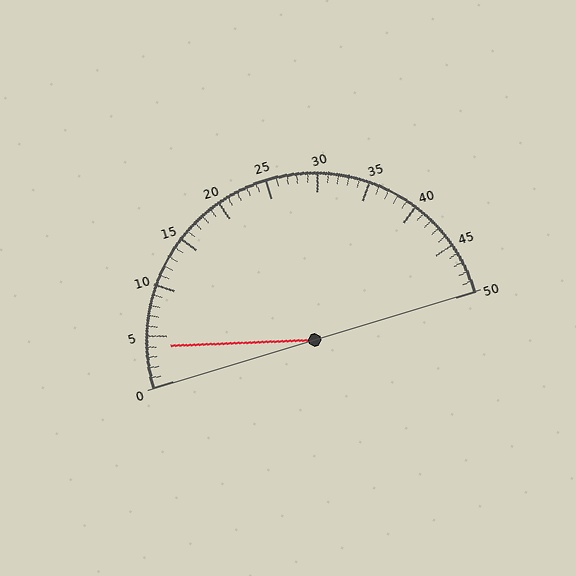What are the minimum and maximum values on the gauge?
The gauge ranges from 0 to 50.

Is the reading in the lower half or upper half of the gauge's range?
The reading is in the lower half of the range (0 to 50).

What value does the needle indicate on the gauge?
The needle indicates approximately 4.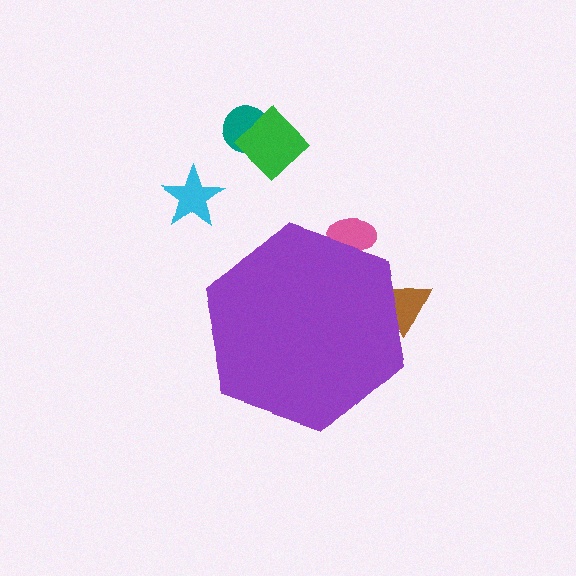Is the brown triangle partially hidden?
Yes, the brown triangle is partially hidden behind the purple hexagon.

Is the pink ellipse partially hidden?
Yes, the pink ellipse is partially hidden behind the purple hexagon.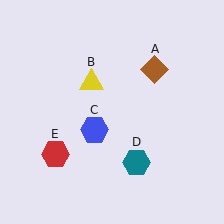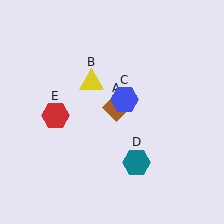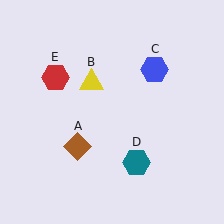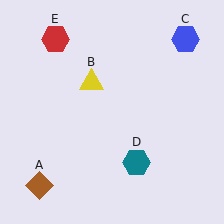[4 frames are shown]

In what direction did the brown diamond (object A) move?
The brown diamond (object A) moved down and to the left.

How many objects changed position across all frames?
3 objects changed position: brown diamond (object A), blue hexagon (object C), red hexagon (object E).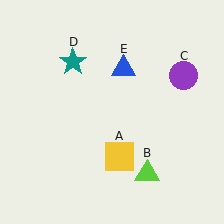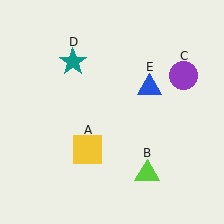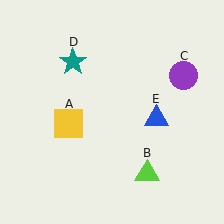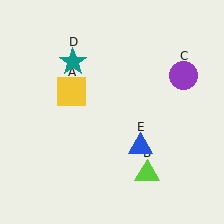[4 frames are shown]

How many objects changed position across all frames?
2 objects changed position: yellow square (object A), blue triangle (object E).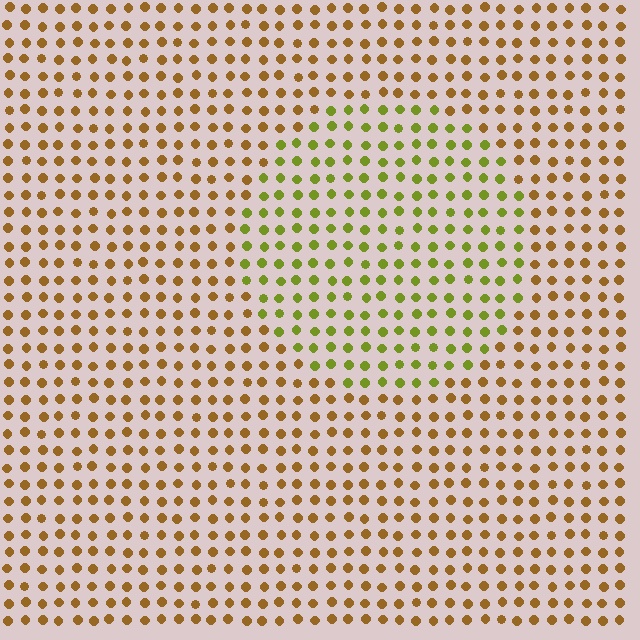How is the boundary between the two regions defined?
The boundary is defined purely by a slight shift in hue (about 42 degrees). Spacing, size, and orientation are identical on both sides.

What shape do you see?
I see a circle.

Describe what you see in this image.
The image is filled with small brown elements in a uniform arrangement. A circle-shaped region is visible where the elements are tinted to a slightly different hue, forming a subtle color boundary.